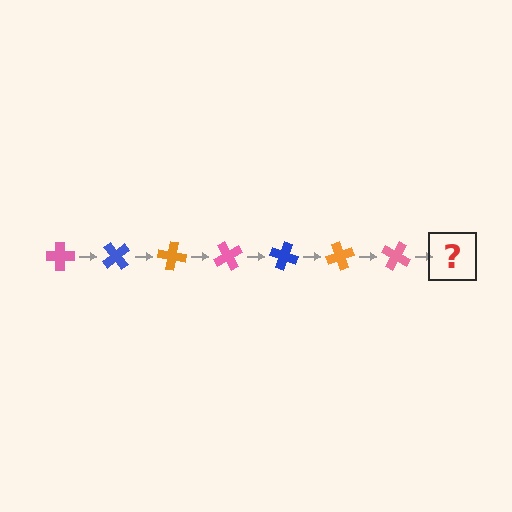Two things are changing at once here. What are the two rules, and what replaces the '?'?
The two rules are that it rotates 50 degrees each step and the color cycles through pink, blue, and orange. The '?' should be a blue cross, rotated 350 degrees from the start.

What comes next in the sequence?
The next element should be a blue cross, rotated 350 degrees from the start.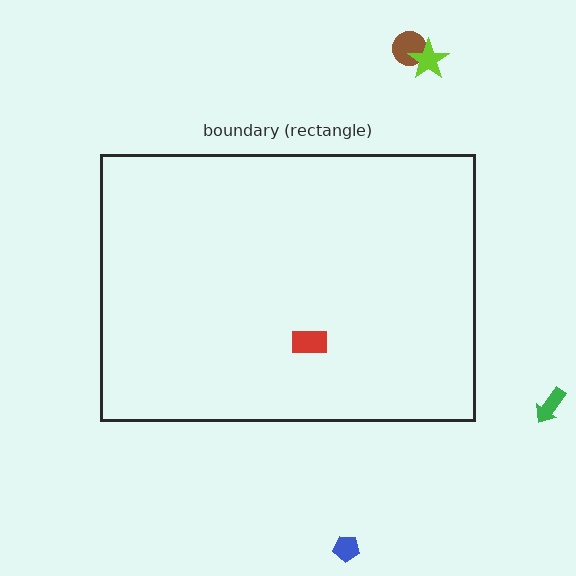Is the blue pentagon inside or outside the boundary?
Outside.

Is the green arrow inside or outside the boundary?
Outside.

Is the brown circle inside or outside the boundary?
Outside.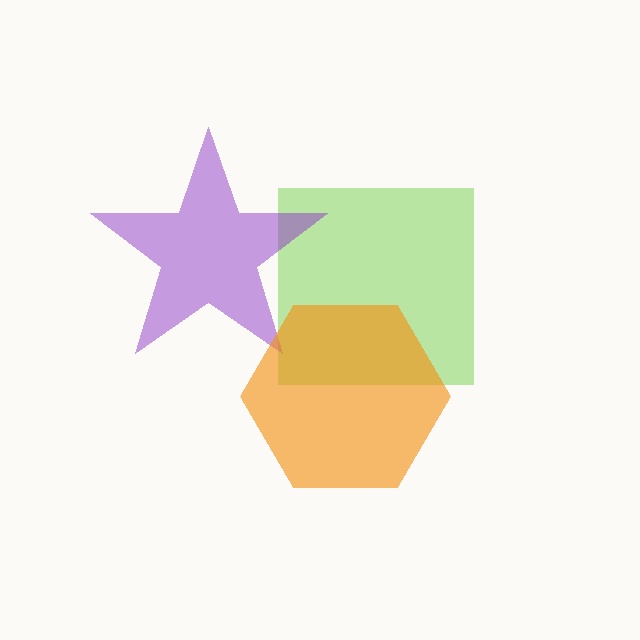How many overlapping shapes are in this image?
There are 3 overlapping shapes in the image.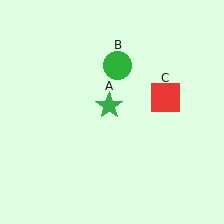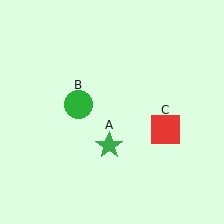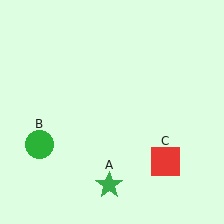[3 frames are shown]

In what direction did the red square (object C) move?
The red square (object C) moved down.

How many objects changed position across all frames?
3 objects changed position: green star (object A), green circle (object B), red square (object C).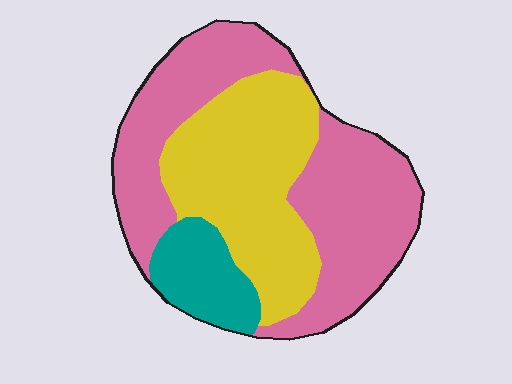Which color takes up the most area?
Pink, at roughly 50%.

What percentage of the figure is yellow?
Yellow takes up about three eighths (3/8) of the figure.